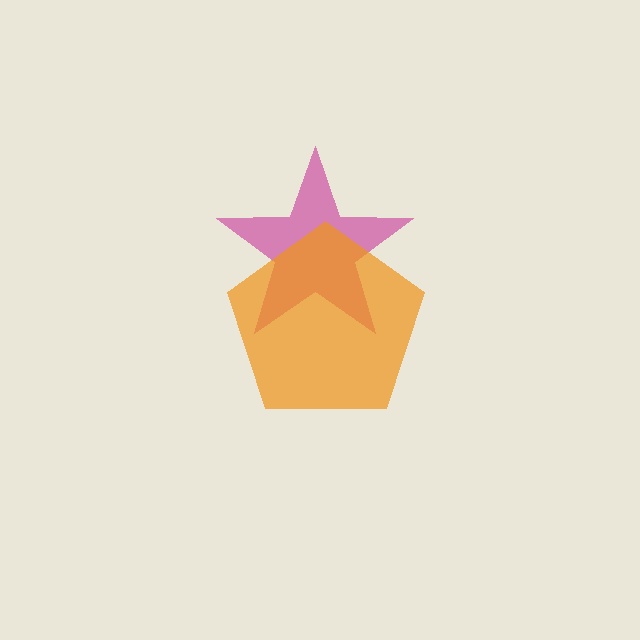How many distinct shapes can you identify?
There are 2 distinct shapes: a magenta star, an orange pentagon.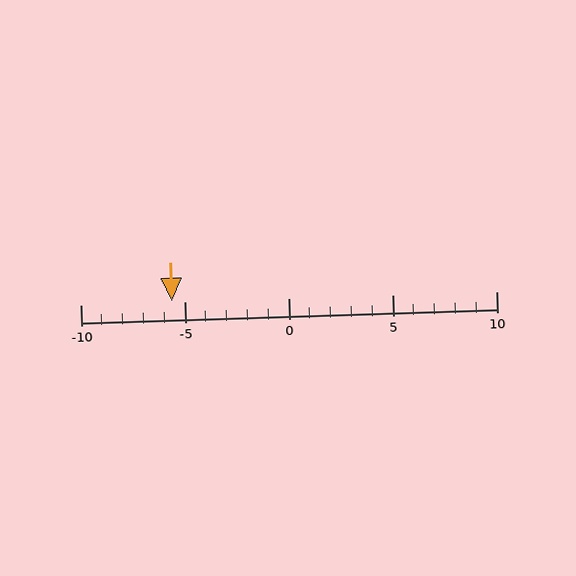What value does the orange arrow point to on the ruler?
The orange arrow points to approximately -6.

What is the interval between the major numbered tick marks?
The major tick marks are spaced 5 units apart.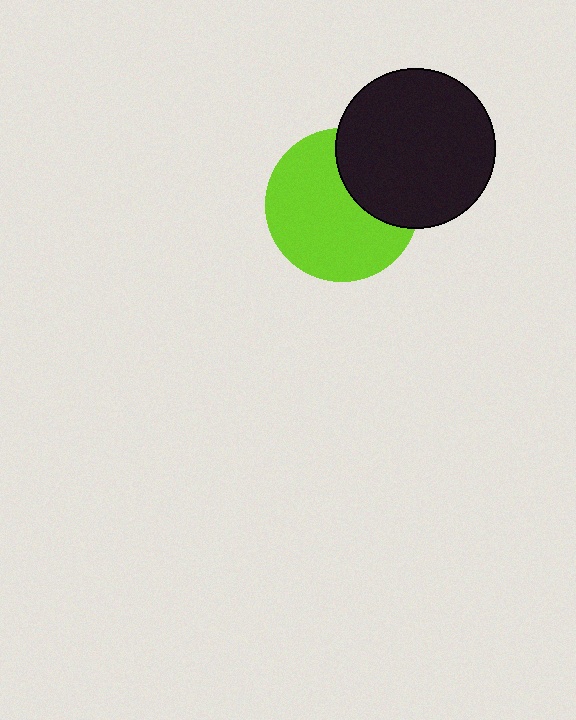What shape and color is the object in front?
The object in front is a black circle.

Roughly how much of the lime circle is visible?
Most of it is visible (roughly 69%).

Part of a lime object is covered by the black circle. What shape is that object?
It is a circle.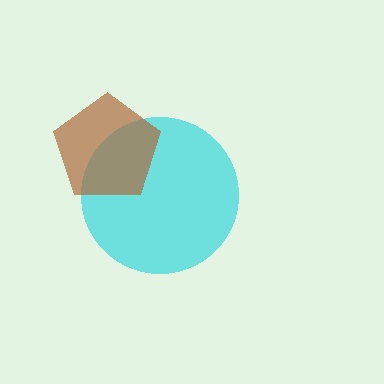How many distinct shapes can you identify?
There are 2 distinct shapes: a cyan circle, a brown pentagon.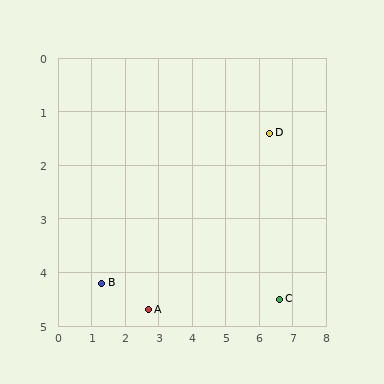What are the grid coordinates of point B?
Point B is at approximately (1.3, 4.2).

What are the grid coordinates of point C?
Point C is at approximately (6.6, 4.5).